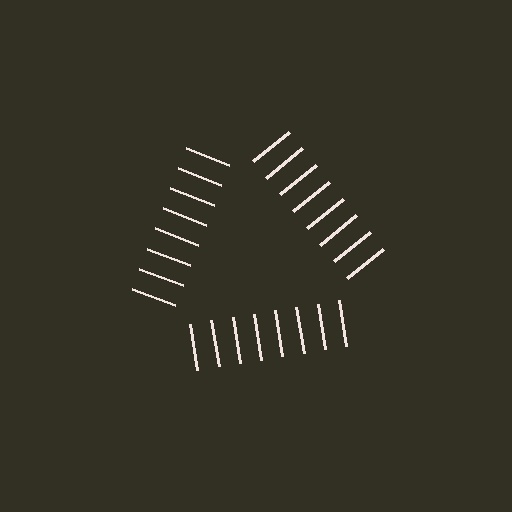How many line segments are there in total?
24 — 8 along each of the 3 edges.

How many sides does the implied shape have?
3 sides — the line-ends trace a triangle.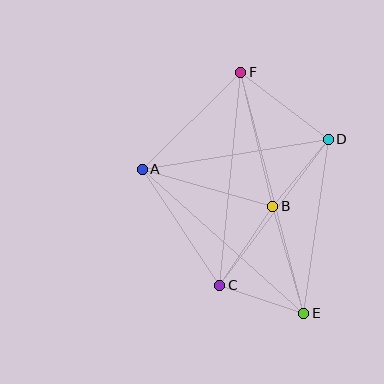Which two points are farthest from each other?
Points E and F are farthest from each other.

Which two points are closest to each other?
Points B and D are closest to each other.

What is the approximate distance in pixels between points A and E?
The distance between A and E is approximately 216 pixels.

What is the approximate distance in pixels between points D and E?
The distance between D and E is approximately 175 pixels.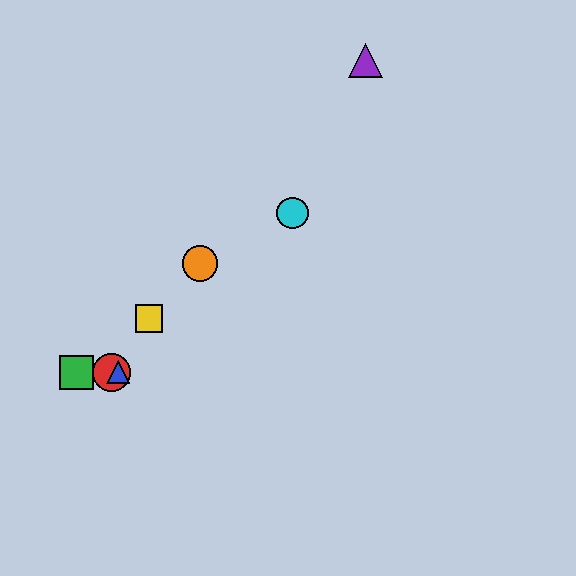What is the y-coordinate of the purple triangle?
The purple triangle is at y≈60.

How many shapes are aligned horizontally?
3 shapes (the red circle, the blue triangle, the green square) are aligned horizontally.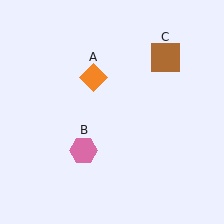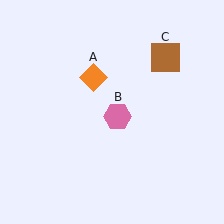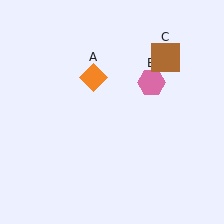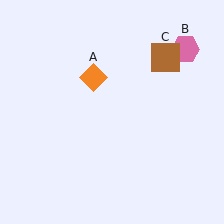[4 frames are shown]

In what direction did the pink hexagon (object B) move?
The pink hexagon (object B) moved up and to the right.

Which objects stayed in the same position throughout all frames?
Orange diamond (object A) and brown square (object C) remained stationary.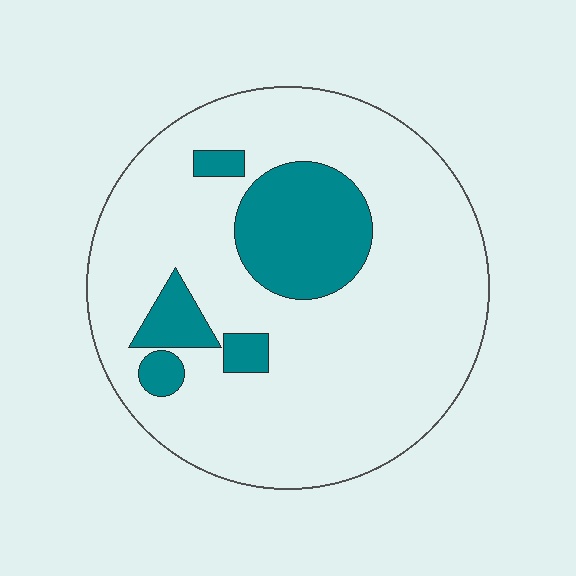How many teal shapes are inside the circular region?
5.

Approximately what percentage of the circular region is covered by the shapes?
Approximately 20%.